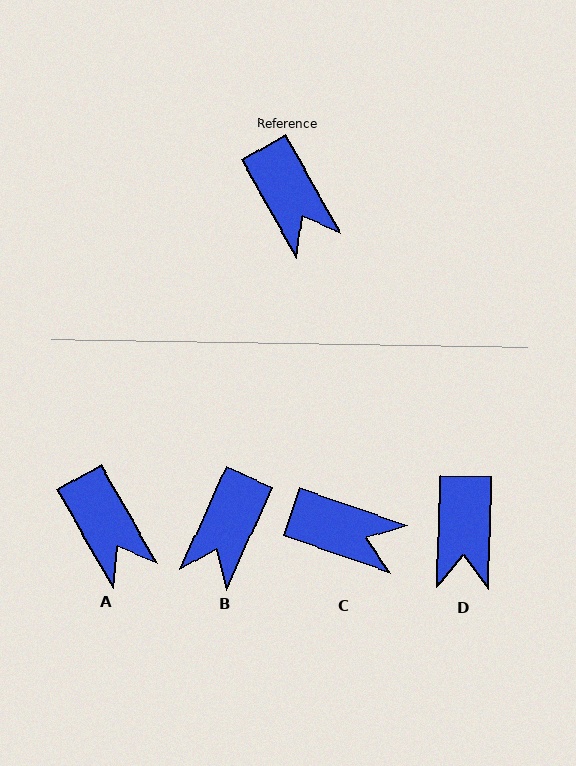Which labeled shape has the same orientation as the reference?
A.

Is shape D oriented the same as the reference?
No, it is off by about 31 degrees.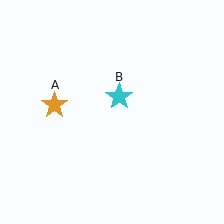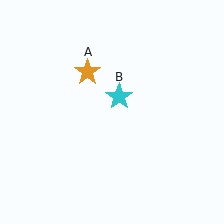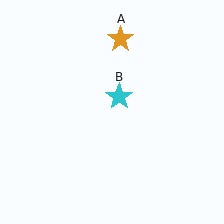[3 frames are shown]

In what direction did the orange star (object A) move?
The orange star (object A) moved up and to the right.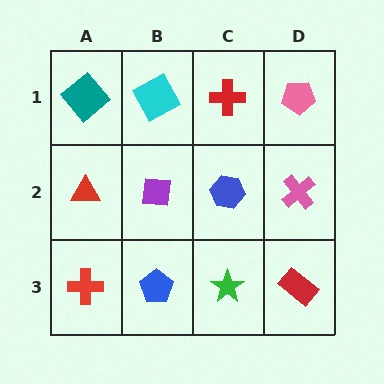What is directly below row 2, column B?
A blue pentagon.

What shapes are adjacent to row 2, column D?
A pink pentagon (row 1, column D), a red rectangle (row 3, column D), a blue hexagon (row 2, column C).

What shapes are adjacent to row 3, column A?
A red triangle (row 2, column A), a blue pentagon (row 3, column B).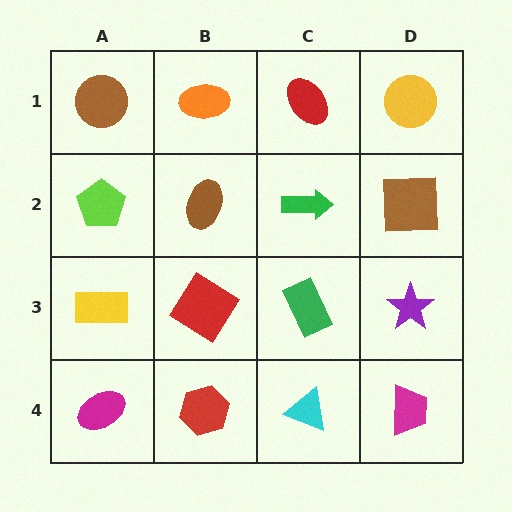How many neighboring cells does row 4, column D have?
2.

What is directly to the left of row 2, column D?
A green arrow.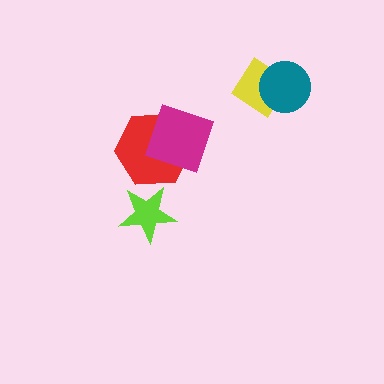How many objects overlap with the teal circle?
1 object overlaps with the teal circle.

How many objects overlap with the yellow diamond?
1 object overlaps with the yellow diamond.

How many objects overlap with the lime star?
0 objects overlap with the lime star.